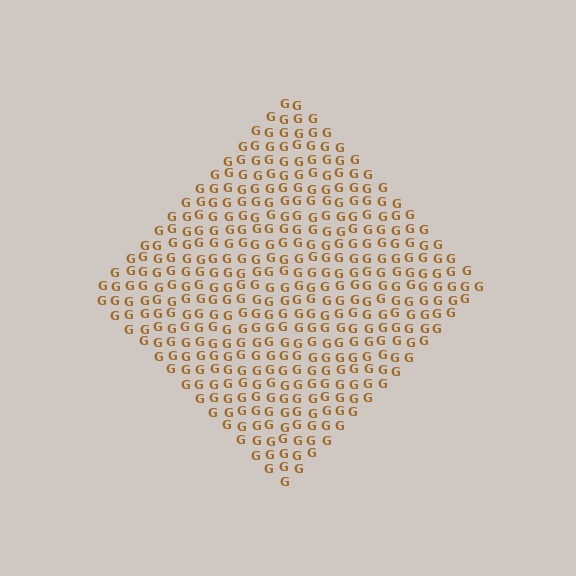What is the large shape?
The large shape is a diamond.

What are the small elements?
The small elements are letter G's.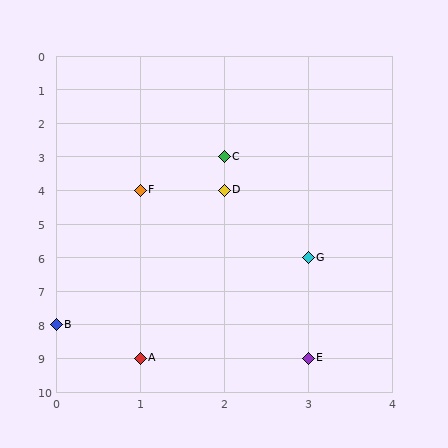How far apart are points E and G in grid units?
Points E and G are 3 rows apart.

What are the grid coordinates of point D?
Point D is at grid coordinates (2, 4).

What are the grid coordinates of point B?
Point B is at grid coordinates (0, 8).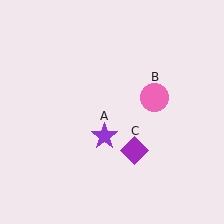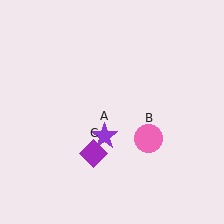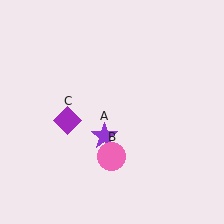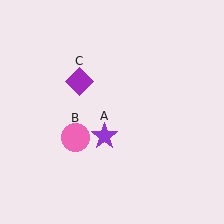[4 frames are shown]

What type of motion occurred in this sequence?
The pink circle (object B), purple diamond (object C) rotated clockwise around the center of the scene.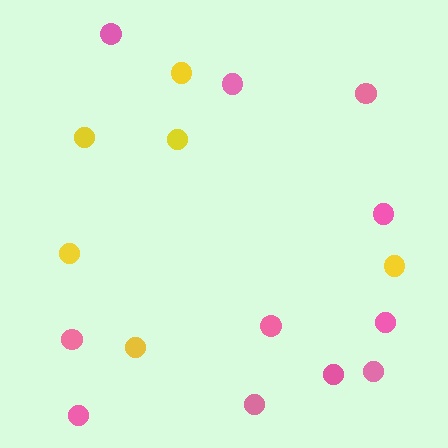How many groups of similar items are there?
There are 2 groups: one group of yellow circles (6) and one group of pink circles (11).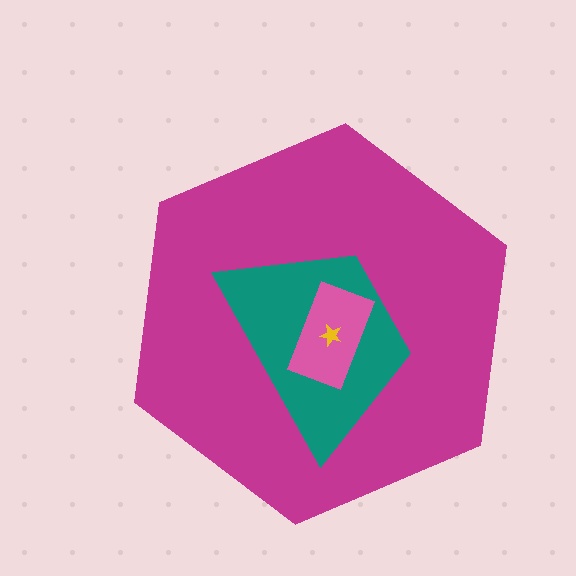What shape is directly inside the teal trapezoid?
The pink rectangle.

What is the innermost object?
The yellow star.